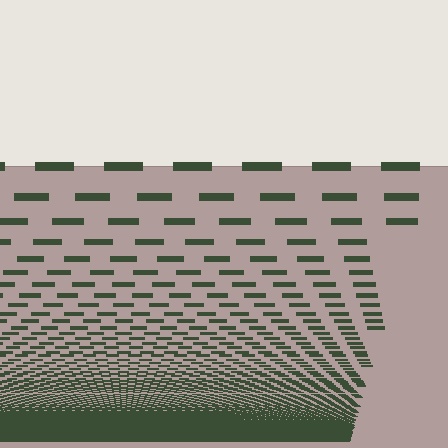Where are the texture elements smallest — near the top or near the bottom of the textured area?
Near the bottom.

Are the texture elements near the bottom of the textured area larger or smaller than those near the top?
Smaller. The gradient is inverted — elements near the bottom are smaller and denser.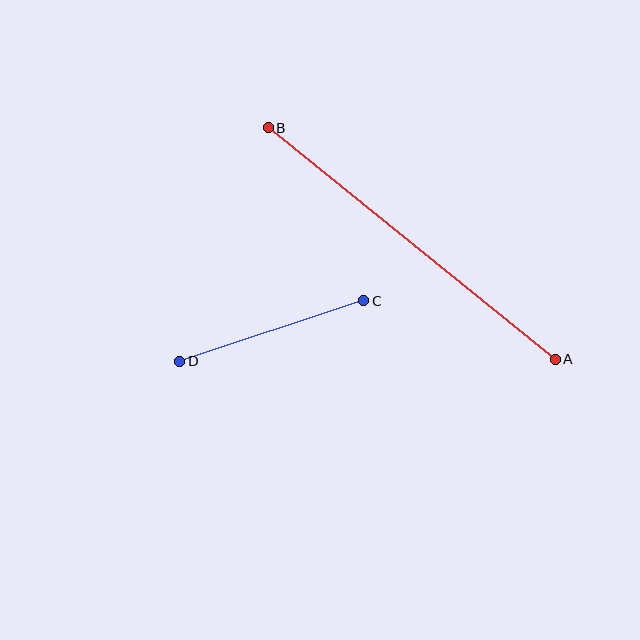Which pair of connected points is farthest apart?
Points A and B are farthest apart.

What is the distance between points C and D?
The distance is approximately 194 pixels.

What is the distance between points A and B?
The distance is approximately 369 pixels.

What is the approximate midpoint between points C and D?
The midpoint is at approximately (272, 331) pixels.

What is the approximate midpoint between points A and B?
The midpoint is at approximately (412, 243) pixels.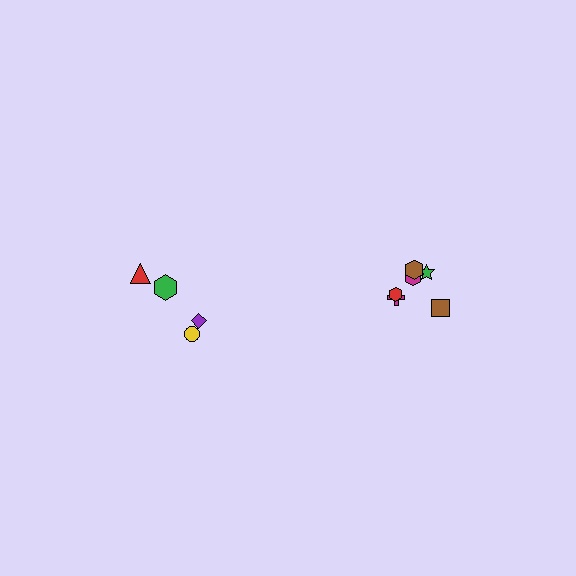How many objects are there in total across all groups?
There are 10 objects.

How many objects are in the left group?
There are 4 objects.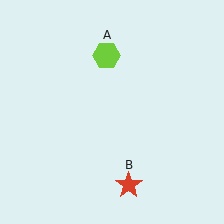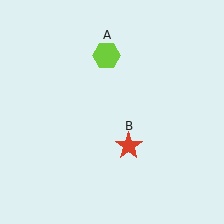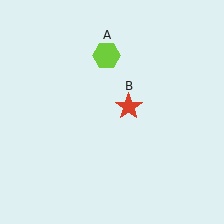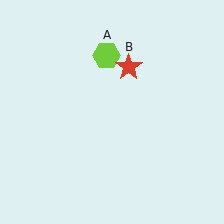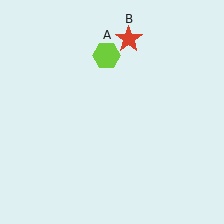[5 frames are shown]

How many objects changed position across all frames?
1 object changed position: red star (object B).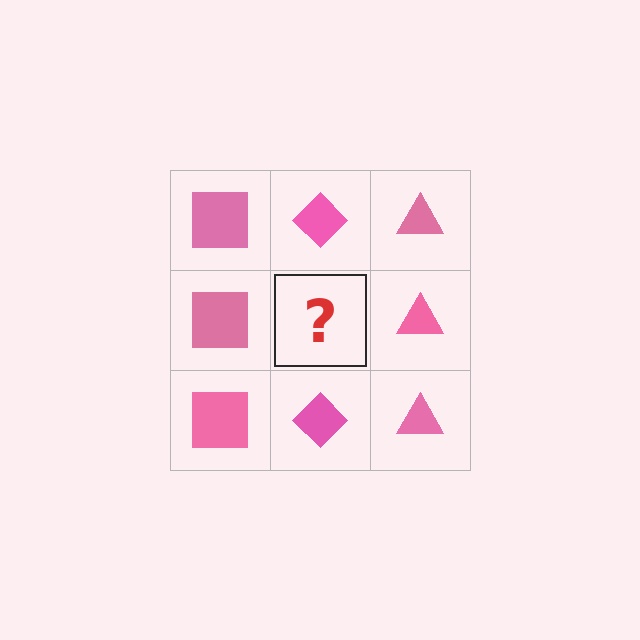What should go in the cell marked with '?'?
The missing cell should contain a pink diamond.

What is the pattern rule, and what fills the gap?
The rule is that each column has a consistent shape. The gap should be filled with a pink diamond.